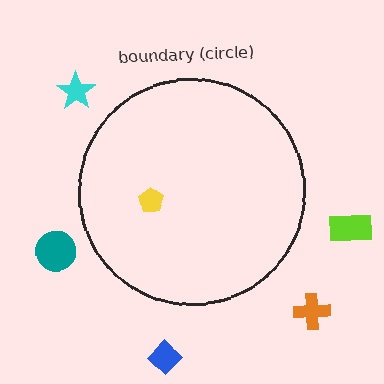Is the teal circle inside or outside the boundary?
Outside.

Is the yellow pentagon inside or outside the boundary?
Inside.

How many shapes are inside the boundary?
1 inside, 5 outside.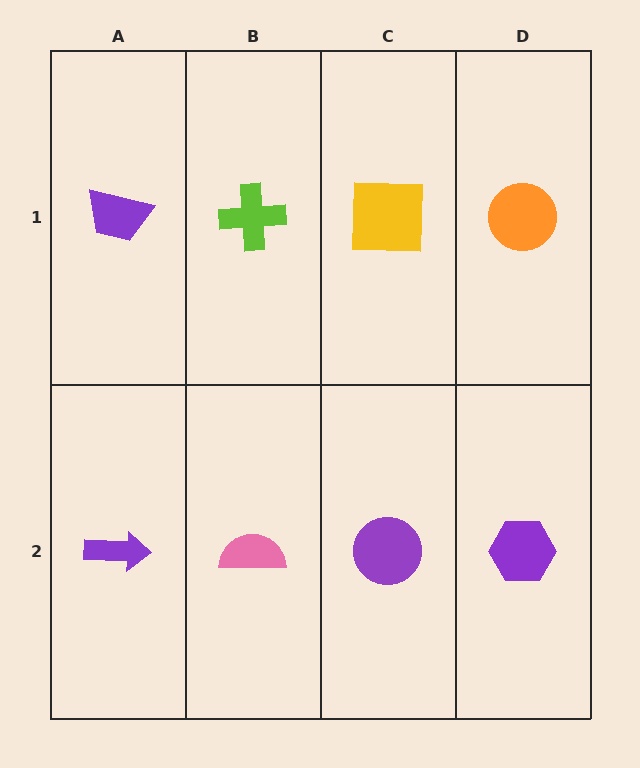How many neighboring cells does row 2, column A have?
2.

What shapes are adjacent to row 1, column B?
A pink semicircle (row 2, column B), a purple trapezoid (row 1, column A), a yellow square (row 1, column C).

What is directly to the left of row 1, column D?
A yellow square.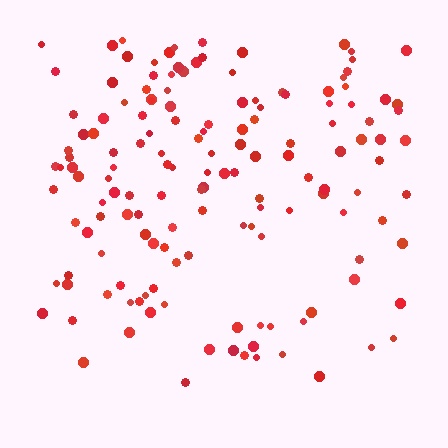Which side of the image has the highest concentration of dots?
The top.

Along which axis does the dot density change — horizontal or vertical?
Vertical.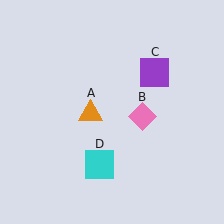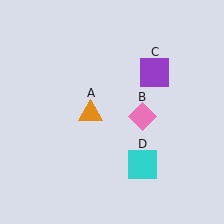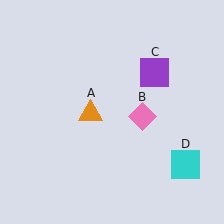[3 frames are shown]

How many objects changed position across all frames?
1 object changed position: cyan square (object D).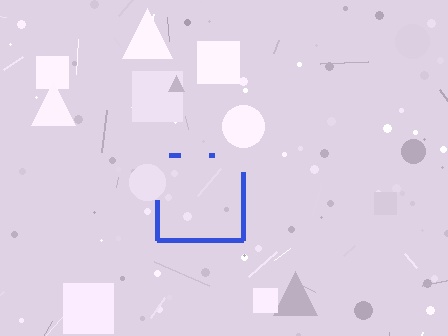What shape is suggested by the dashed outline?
The dashed outline suggests a square.